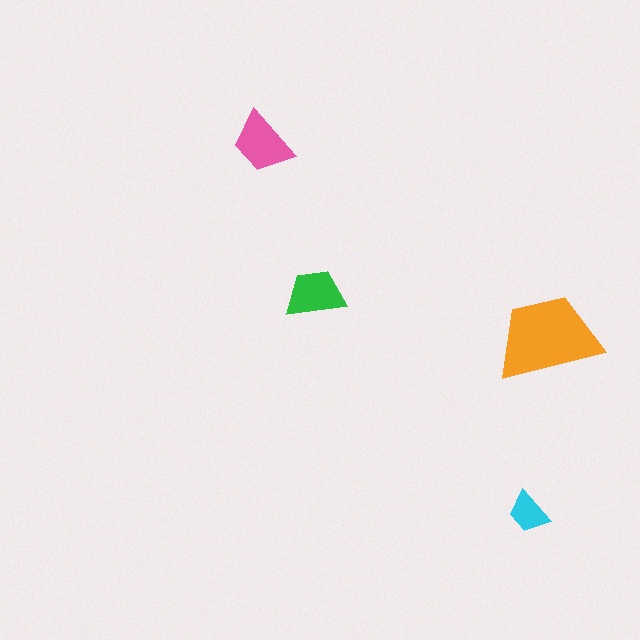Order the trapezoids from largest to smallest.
the orange one, the pink one, the green one, the cyan one.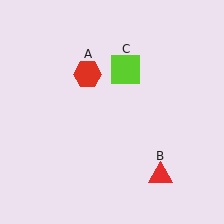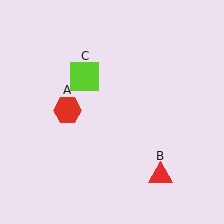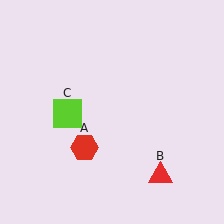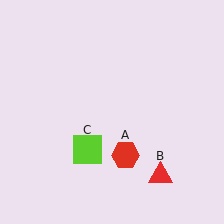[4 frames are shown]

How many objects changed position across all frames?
2 objects changed position: red hexagon (object A), lime square (object C).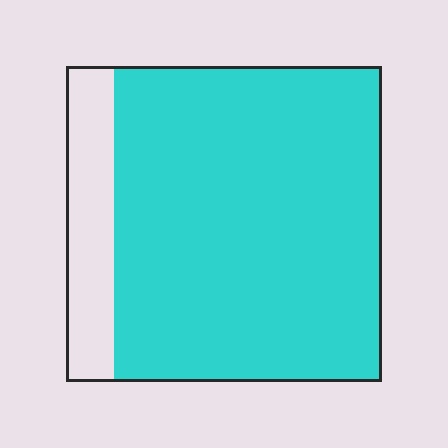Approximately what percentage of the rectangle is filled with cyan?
Approximately 85%.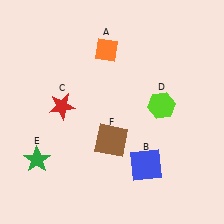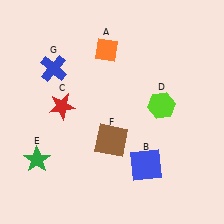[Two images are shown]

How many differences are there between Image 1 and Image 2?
There is 1 difference between the two images.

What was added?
A blue cross (G) was added in Image 2.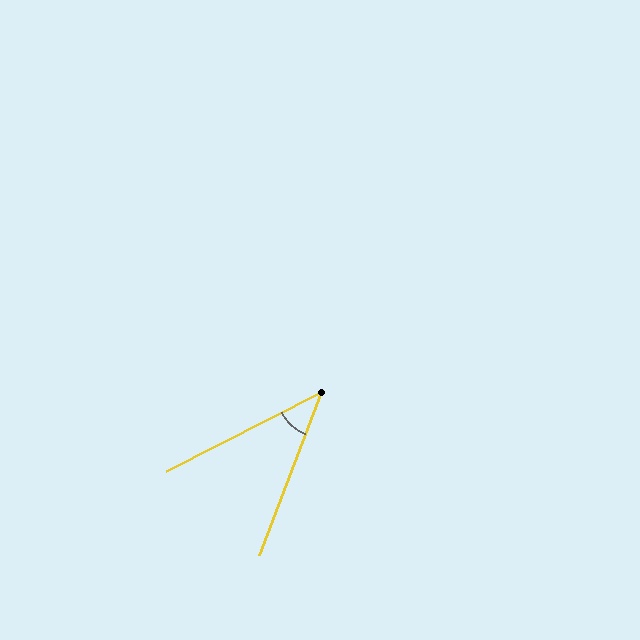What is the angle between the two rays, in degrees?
Approximately 42 degrees.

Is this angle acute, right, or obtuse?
It is acute.